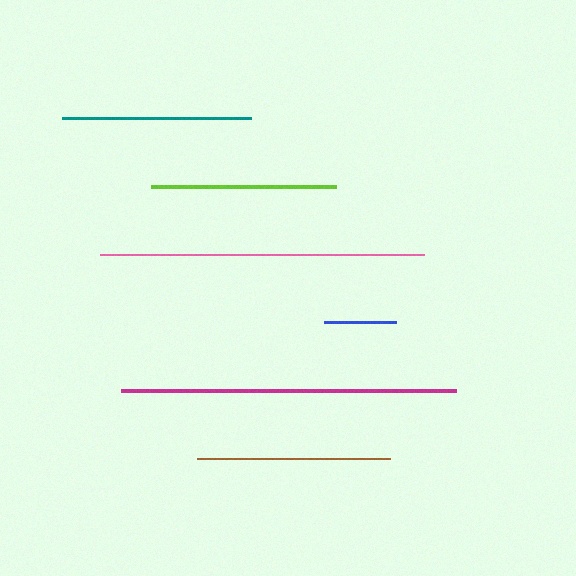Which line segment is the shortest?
The blue line is the shortest at approximately 72 pixels.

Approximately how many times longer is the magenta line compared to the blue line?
The magenta line is approximately 4.7 times the length of the blue line.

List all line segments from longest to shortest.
From longest to shortest: magenta, pink, brown, teal, lime, blue.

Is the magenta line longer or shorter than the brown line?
The magenta line is longer than the brown line.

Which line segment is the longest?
The magenta line is the longest at approximately 334 pixels.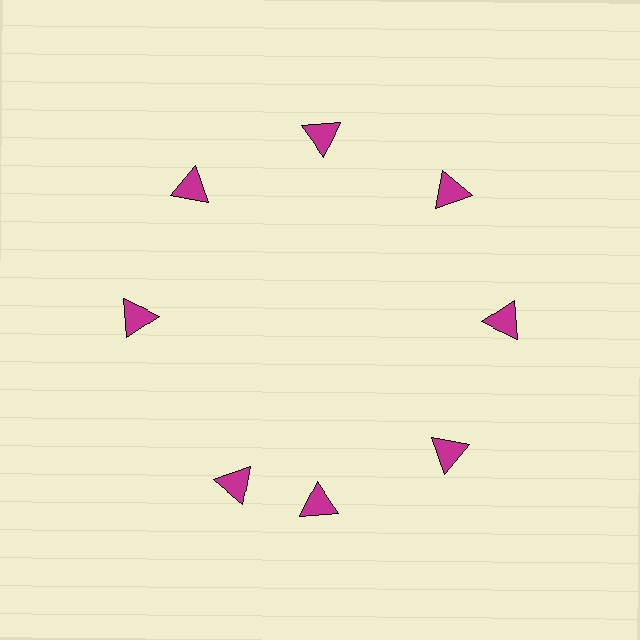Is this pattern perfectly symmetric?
No. The 8 magenta triangles are arranged in a ring, but one element near the 8 o'clock position is rotated out of alignment along the ring, breaking the 8-fold rotational symmetry.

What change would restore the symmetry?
The symmetry would be restored by rotating it back into even spacing with its neighbors so that all 8 triangles sit at equal angles and equal distance from the center.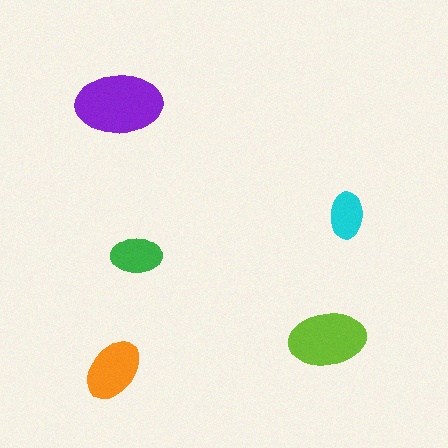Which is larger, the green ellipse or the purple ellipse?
The purple one.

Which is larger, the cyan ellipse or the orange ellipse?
The orange one.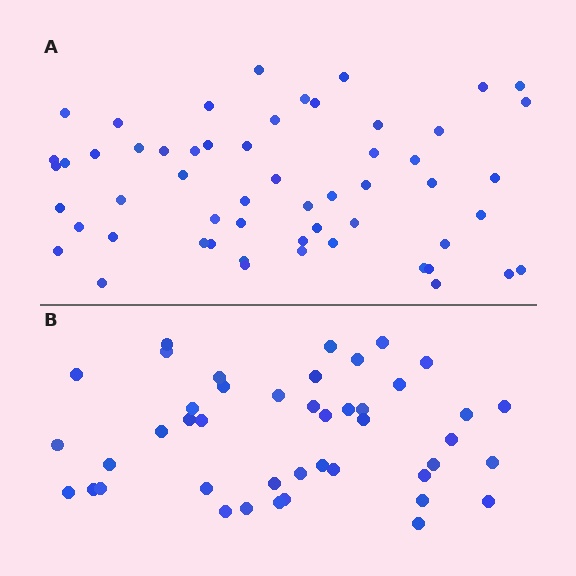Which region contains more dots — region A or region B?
Region A (the top region) has more dots.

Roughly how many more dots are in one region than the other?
Region A has roughly 12 or so more dots than region B.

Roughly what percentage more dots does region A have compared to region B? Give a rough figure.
About 25% more.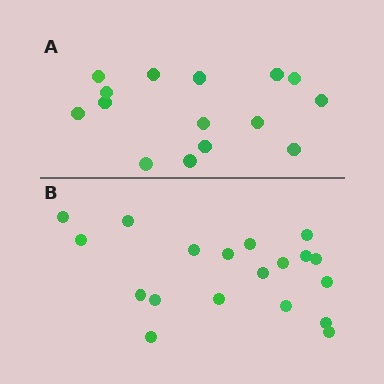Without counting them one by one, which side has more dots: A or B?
Region B (the bottom region) has more dots.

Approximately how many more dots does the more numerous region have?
Region B has about 4 more dots than region A.